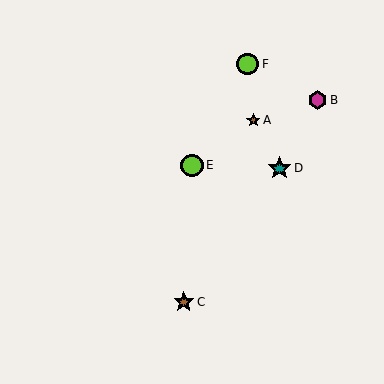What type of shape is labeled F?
Shape F is a lime circle.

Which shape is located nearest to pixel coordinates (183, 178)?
The lime circle (labeled E) at (192, 165) is nearest to that location.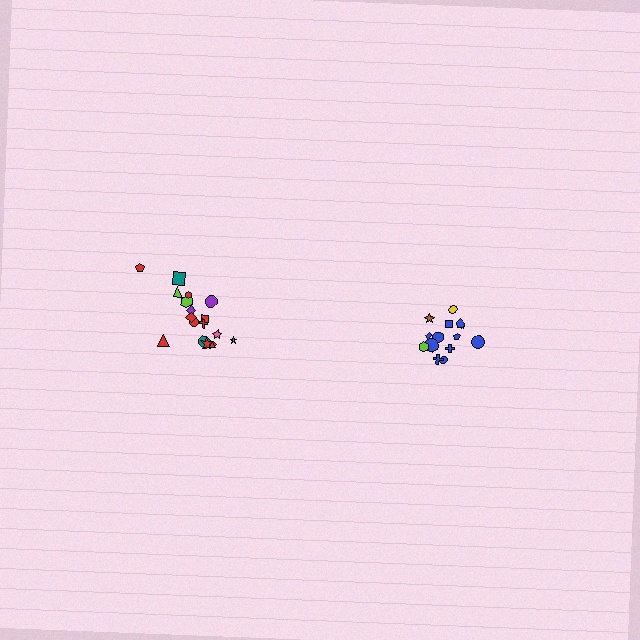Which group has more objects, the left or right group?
The left group.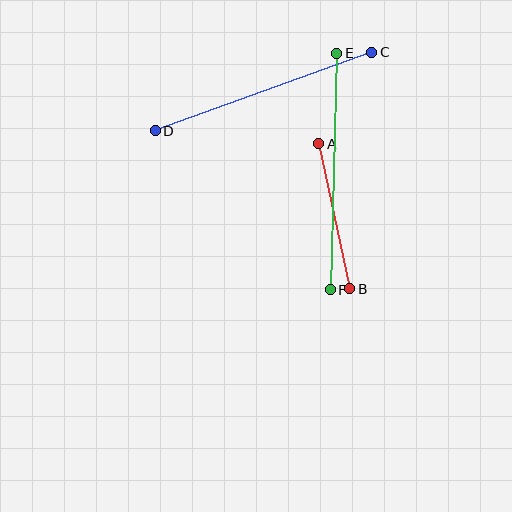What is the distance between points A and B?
The distance is approximately 148 pixels.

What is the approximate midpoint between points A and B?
The midpoint is at approximately (334, 216) pixels.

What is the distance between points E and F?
The distance is approximately 236 pixels.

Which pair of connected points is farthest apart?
Points E and F are farthest apart.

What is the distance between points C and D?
The distance is approximately 230 pixels.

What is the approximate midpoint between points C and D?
The midpoint is at approximately (263, 91) pixels.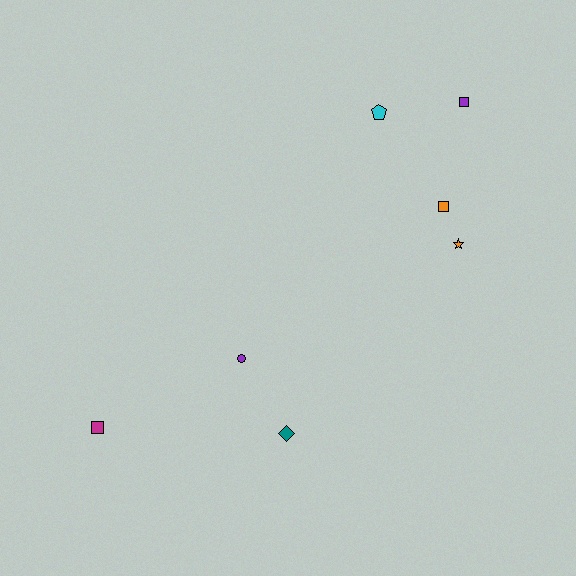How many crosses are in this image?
There are no crosses.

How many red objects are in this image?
There are no red objects.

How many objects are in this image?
There are 7 objects.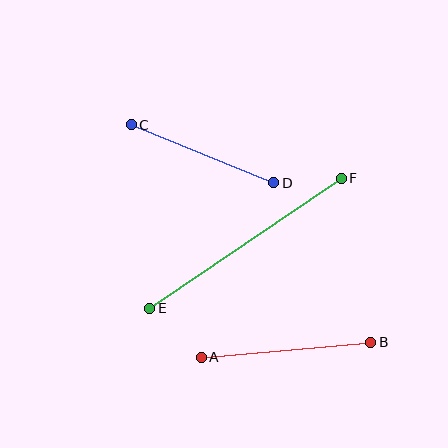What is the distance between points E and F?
The distance is approximately 232 pixels.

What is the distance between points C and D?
The distance is approximately 154 pixels.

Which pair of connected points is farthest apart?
Points E and F are farthest apart.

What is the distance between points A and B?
The distance is approximately 170 pixels.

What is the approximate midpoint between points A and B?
The midpoint is at approximately (286, 350) pixels.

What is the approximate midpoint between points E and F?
The midpoint is at approximately (245, 243) pixels.